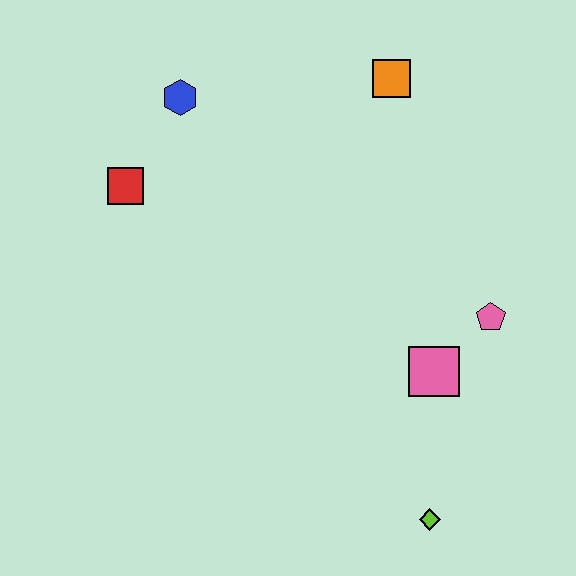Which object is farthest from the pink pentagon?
The red square is farthest from the pink pentagon.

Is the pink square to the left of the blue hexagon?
No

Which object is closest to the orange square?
The blue hexagon is closest to the orange square.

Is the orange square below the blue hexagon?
No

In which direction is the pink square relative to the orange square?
The pink square is below the orange square.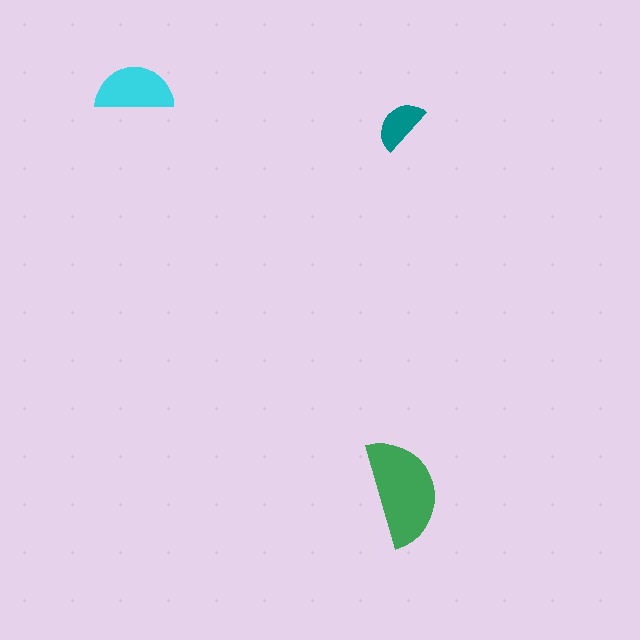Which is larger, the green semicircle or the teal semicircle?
The green one.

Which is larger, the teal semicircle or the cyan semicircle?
The cyan one.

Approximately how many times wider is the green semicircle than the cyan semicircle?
About 1.5 times wider.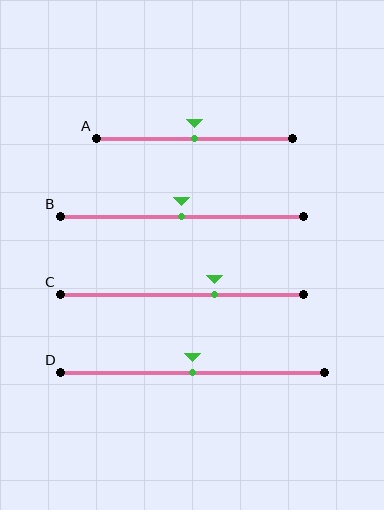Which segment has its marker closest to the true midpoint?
Segment A has its marker closest to the true midpoint.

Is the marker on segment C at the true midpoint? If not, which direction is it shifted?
No, the marker on segment C is shifted to the right by about 14% of the segment length.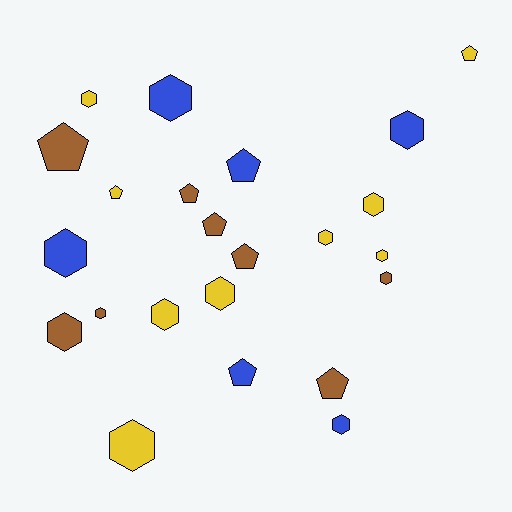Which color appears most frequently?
Yellow, with 9 objects.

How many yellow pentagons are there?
There are 2 yellow pentagons.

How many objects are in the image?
There are 23 objects.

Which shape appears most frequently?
Hexagon, with 14 objects.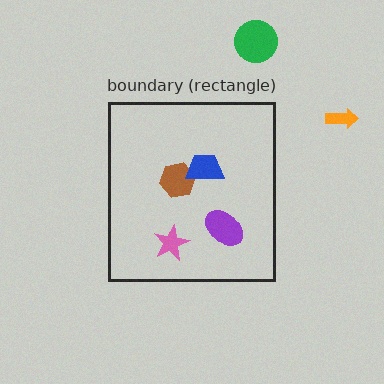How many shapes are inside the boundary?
4 inside, 2 outside.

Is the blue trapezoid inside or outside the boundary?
Inside.